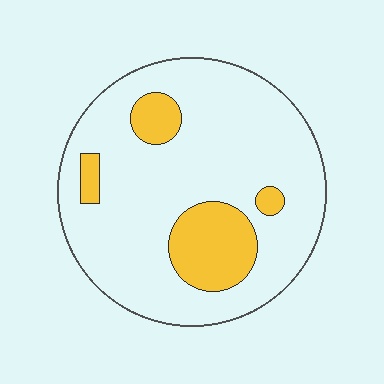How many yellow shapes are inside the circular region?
4.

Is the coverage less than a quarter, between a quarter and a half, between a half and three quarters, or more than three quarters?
Less than a quarter.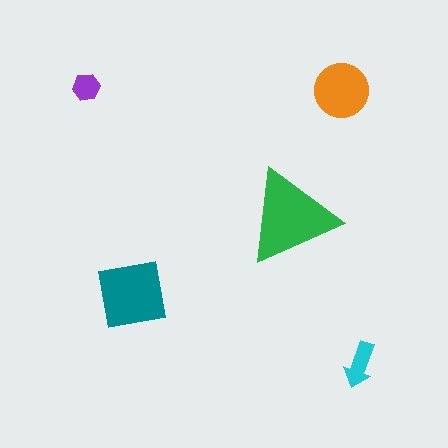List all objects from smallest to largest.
The purple hexagon, the cyan arrow, the orange circle, the teal square, the green triangle.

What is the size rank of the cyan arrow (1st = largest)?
4th.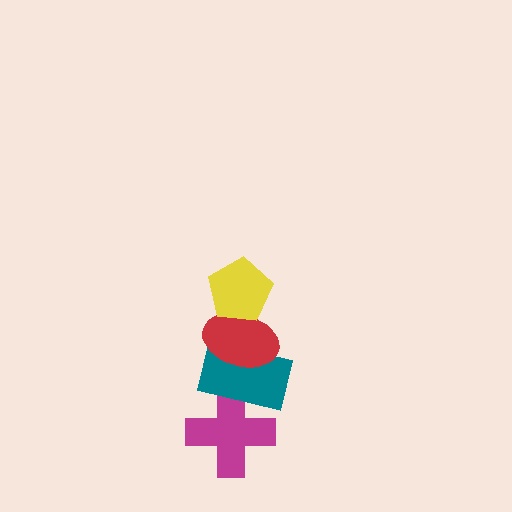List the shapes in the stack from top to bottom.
From top to bottom: the yellow pentagon, the red ellipse, the teal rectangle, the magenta cross.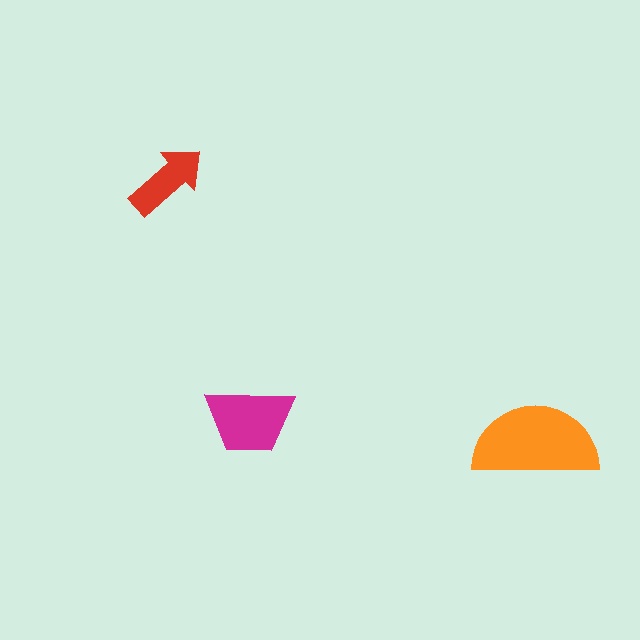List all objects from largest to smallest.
The orange semicircle, the magenta trapezoid, the red arrow.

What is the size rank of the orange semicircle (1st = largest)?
1st.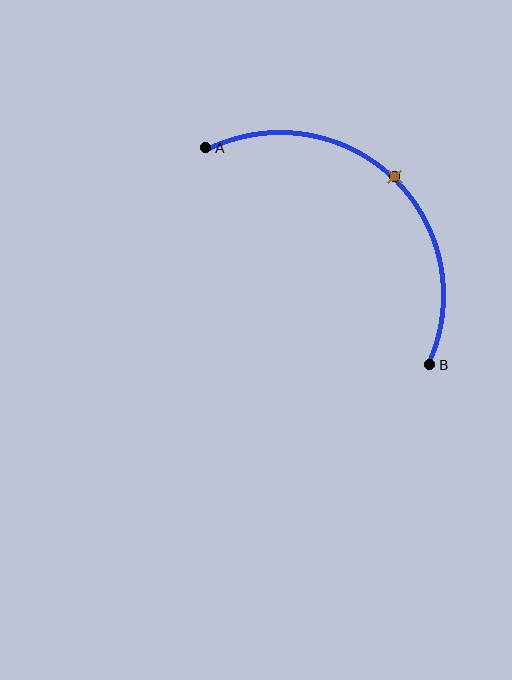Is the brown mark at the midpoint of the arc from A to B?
Yes. The brown mark lies on the arc at equal arc-length from both A and B — it is the arc midpoint.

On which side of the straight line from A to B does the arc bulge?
The arc bulges above and to the right of the straight line connecting A and B.